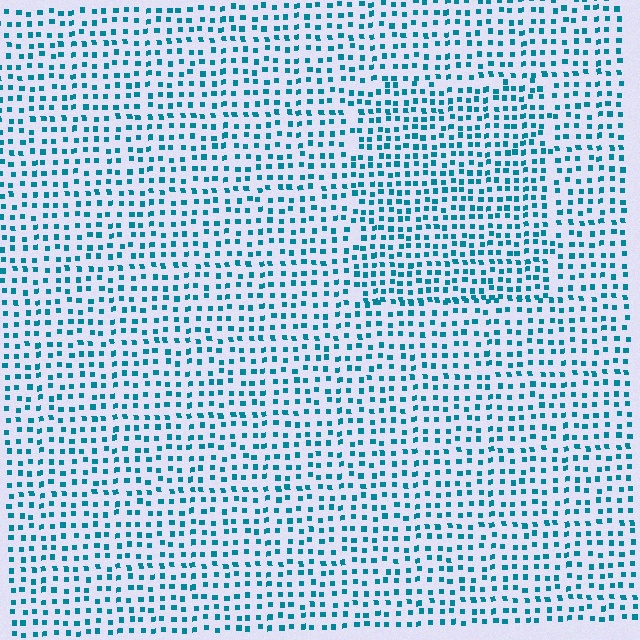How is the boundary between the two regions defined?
The boundary is defined by a change in element density (approximately 1.4x ratio). All elements are the same color, size, and shape.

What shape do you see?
I see a rectangle.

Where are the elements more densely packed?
The elements are more densely packed inside the rectangle boundary.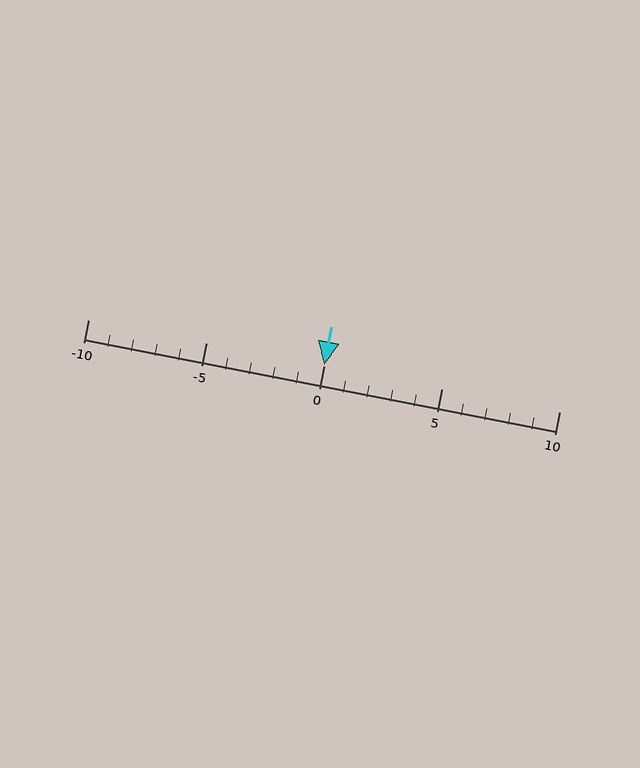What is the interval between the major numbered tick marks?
The major tick marks are spaced 5 units apart.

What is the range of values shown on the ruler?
The ruler shows values from -10 to 10.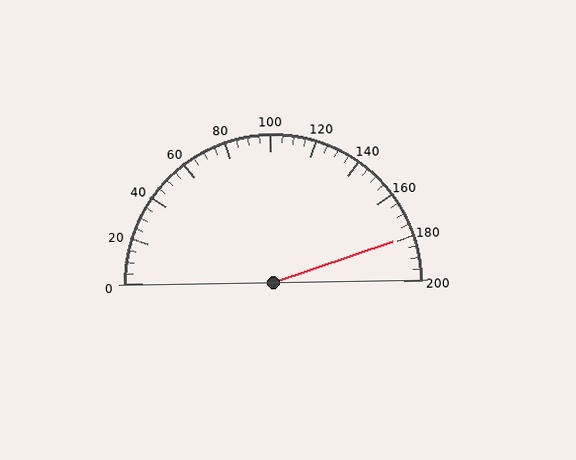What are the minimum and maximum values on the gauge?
The gauge ranges from 0 to 200.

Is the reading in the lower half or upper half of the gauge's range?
The reading is in the upper half of the range (0 to 200).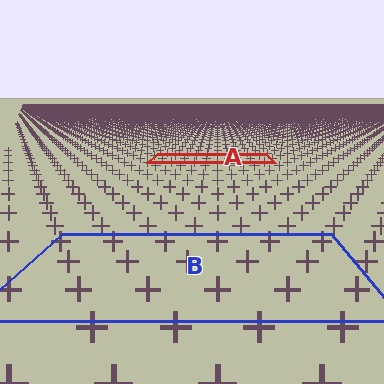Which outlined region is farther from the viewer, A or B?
Region A is farther from the viewer — the texture elements inside it appear smaller and more densely packed.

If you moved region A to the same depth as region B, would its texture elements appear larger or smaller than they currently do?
They would appear larger. At a closer depth, the same texture elements are projected at a bigger on-screen size.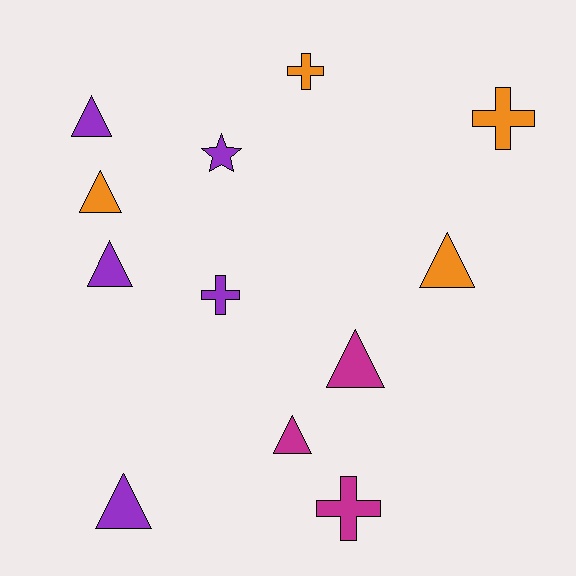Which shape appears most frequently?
Triangle, with 7 objects.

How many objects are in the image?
There are 12 objects.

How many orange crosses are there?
There are 2 orange crosses.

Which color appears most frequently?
Purple, with 5 objects.